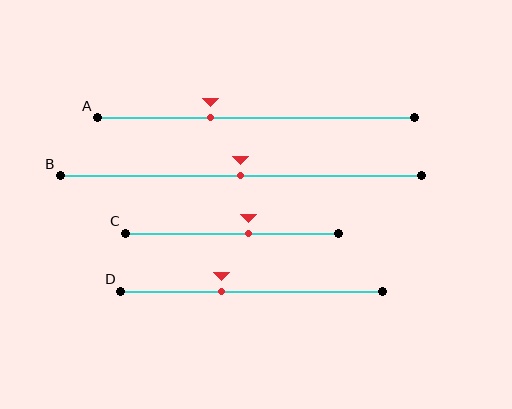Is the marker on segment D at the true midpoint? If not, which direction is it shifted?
No, the marker on segment D is shifted to the left by about 11% of the segment length.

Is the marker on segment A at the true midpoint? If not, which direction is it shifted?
No, the marker on segment A is shifted to the left by about 14% of the segment length.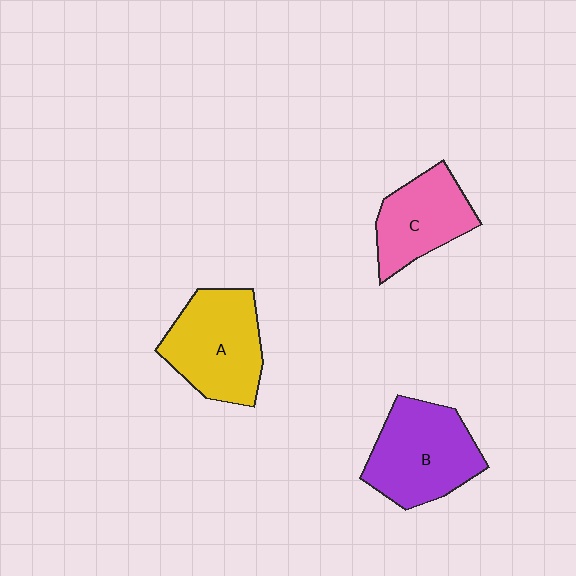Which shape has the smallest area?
Shape C (pink).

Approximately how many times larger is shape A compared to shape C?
Approximately 1.3 times.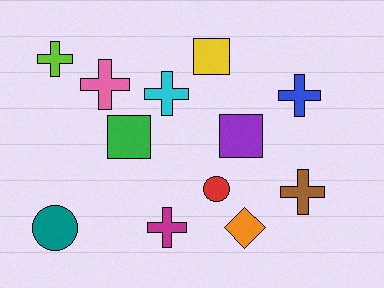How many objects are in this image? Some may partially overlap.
There are 12 objects.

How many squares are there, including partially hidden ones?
There are 3 squares.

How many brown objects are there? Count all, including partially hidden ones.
There is 1 brown object.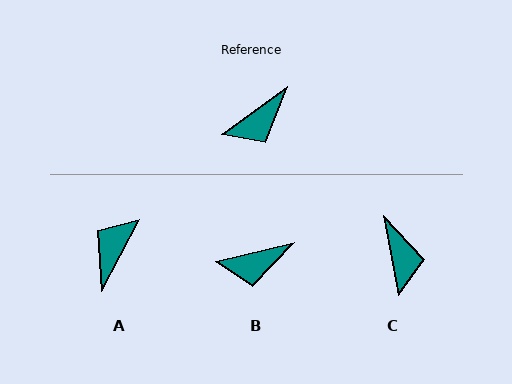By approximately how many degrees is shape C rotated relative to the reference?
Approximately 65 degrees counter-clockwise.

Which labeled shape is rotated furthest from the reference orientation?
A, about 154 degrees away.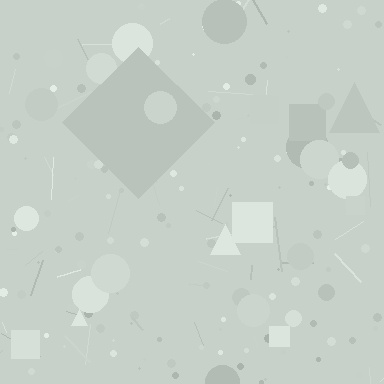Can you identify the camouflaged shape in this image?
The camouflaged shape is a diamond.